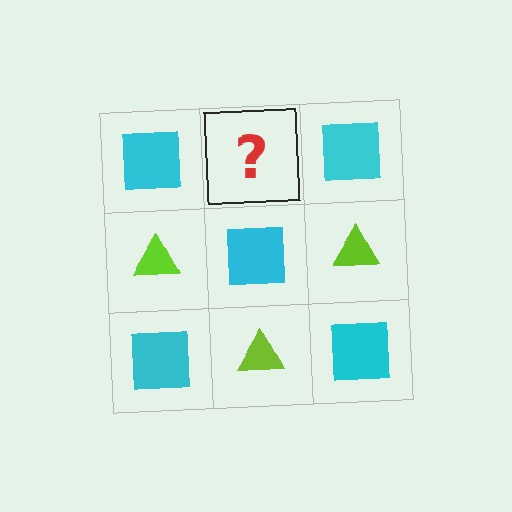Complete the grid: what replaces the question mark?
The question mark should be replaced with a lime triangle.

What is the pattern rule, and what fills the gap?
The rule is that it alternates cyan square and lime triangle in a checkerboard pattern. The gap should be filled with a lime triangle.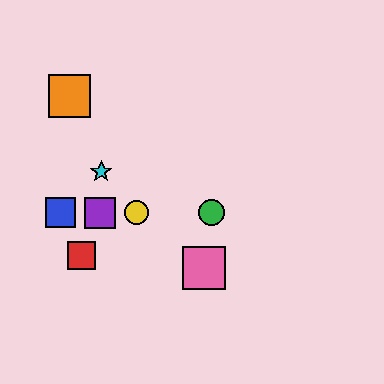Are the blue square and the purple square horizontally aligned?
Yes, both are at y≈213.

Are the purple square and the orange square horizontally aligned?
No, the purple square is at y≈213 and the orange square is at y≈96.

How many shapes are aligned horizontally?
4 shapes (the blue square, the green circle, the yellow circle, the purple square) are aligned horizontally.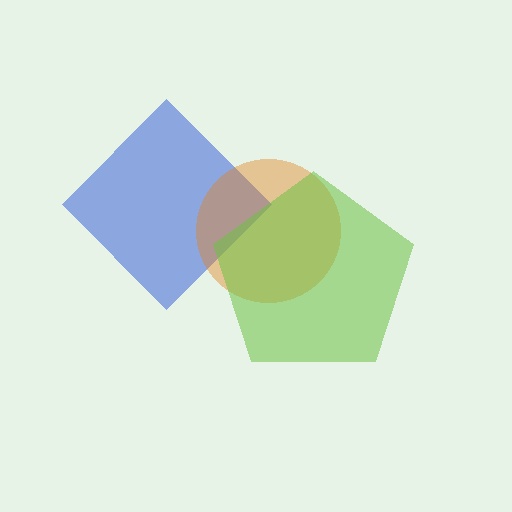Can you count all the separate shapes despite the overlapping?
Yes, there are 3 separate shapes.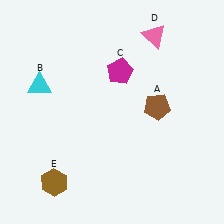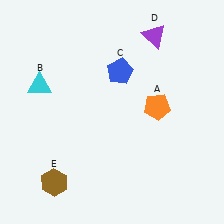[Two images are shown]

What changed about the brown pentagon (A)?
In Image 1, A is brown. In Image 2, it changed to orange.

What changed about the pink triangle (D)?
In Image 1, D is pink. In Image 2, it changed to purple.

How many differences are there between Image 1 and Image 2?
There are 3 differences between the two images.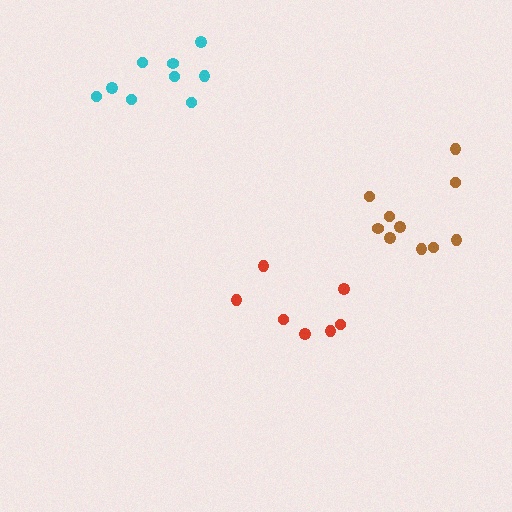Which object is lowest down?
The red cluster is bottommost.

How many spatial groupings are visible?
There are 3 spatial groupings.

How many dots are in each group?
Group 1: 7 dots, Group 2: 9 dots, Group 3: 10 dots (26 total).